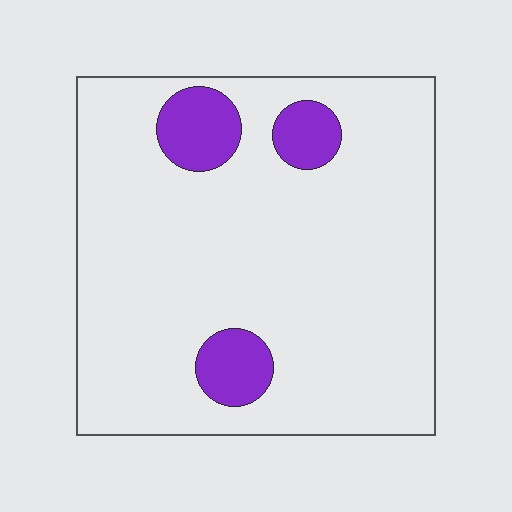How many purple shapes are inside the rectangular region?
3.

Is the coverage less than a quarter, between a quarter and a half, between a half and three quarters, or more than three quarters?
Less than a quarter.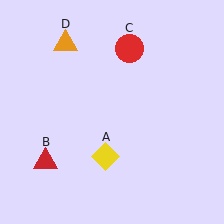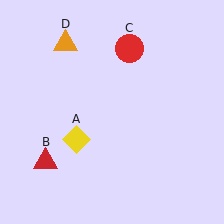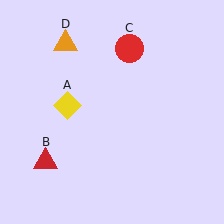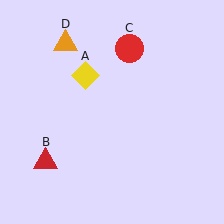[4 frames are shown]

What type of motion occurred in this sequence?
The yellow diamond (object A) rotated clockwise around the center of the scene.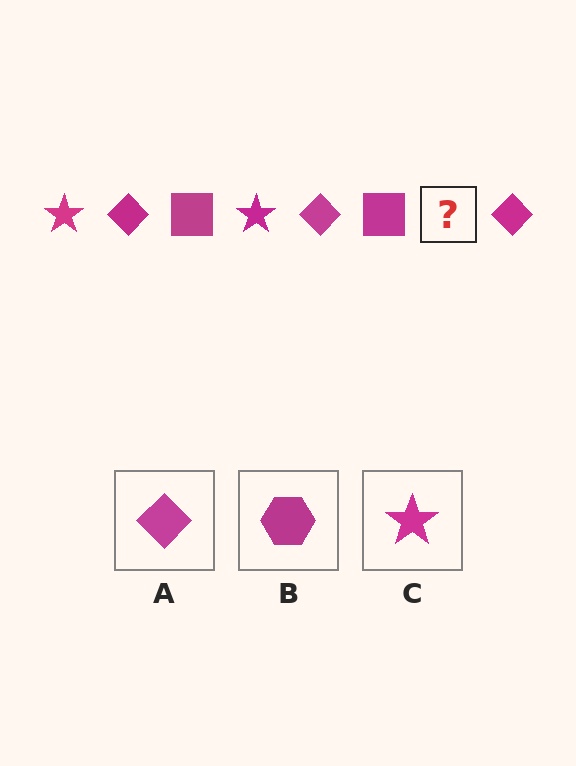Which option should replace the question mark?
Option C.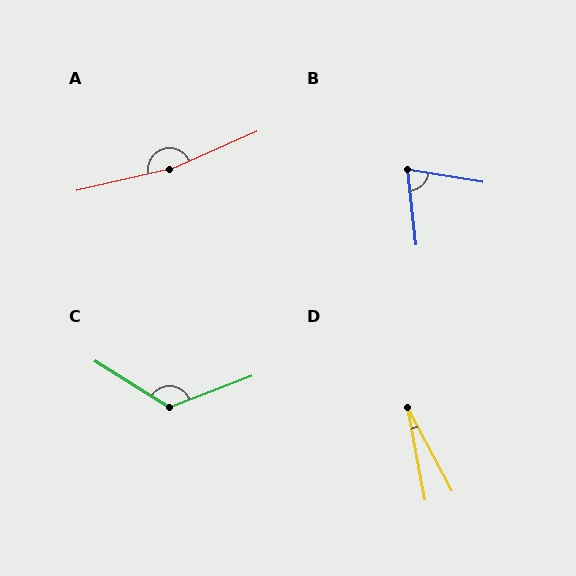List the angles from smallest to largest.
D (17°), B (74°), C (127°), A (170°).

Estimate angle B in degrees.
Approximately 74 degrees.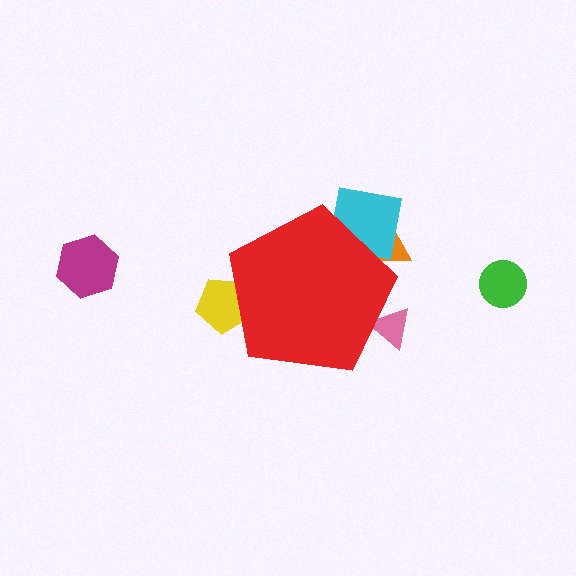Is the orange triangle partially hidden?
Yes, the orange triangle is partially hidden behind the red pentagon.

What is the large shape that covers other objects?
A red pentagon.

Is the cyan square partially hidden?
Yes, the cyan square is partially hidden behind the red pentagon.